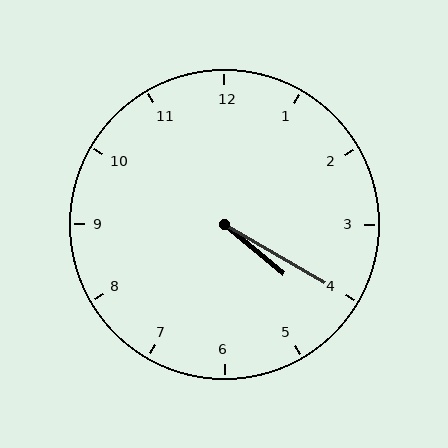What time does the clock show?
4:20.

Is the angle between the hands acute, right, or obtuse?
It is acute.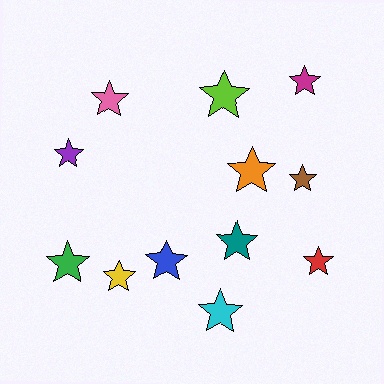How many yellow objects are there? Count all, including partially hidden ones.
There is 1 yellow object.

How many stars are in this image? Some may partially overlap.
There are 12 stars.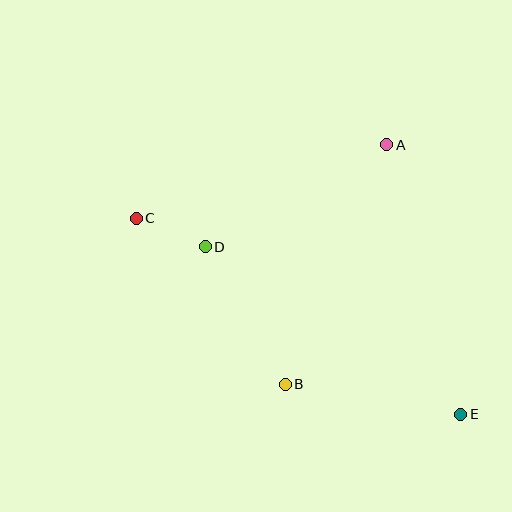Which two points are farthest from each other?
Points C and E are farthest from each other.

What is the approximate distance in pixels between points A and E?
The distance between A and E is approximately 280 pixels.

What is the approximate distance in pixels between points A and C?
The distance between A and C is approximately 261 pixels.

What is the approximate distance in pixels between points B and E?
The distance between B and E is approximately 178 pixels.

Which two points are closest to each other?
Points C and D are closest to each other.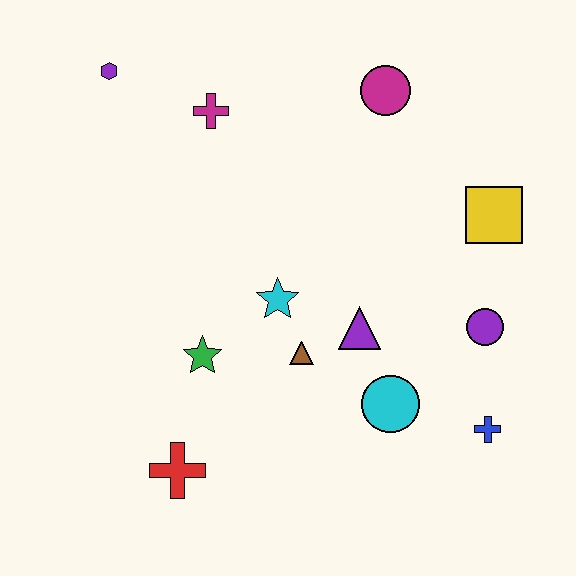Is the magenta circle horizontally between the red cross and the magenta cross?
No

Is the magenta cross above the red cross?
Yes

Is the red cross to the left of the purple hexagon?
No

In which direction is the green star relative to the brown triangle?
The green star is to the left of the brown triangle.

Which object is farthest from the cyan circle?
The purple hexagon is farthest from the cyan circle.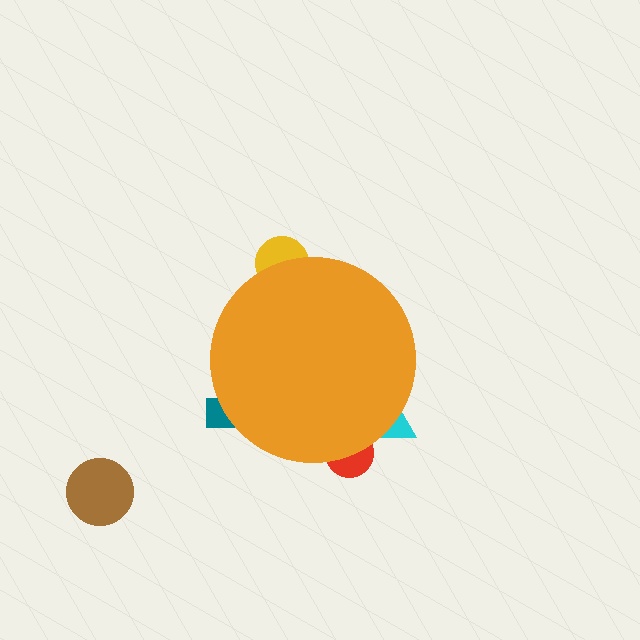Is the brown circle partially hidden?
No, the brown circle is fully visible.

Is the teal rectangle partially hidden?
Yes, the teal rectangle is partially hidden behind the orange circle.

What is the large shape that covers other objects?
An orange circle.